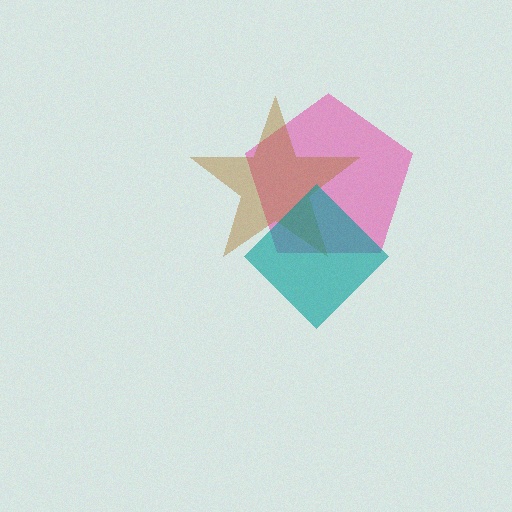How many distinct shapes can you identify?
There are 3 distinct shapes: a pink pentagon, a brown star, a teal diamond.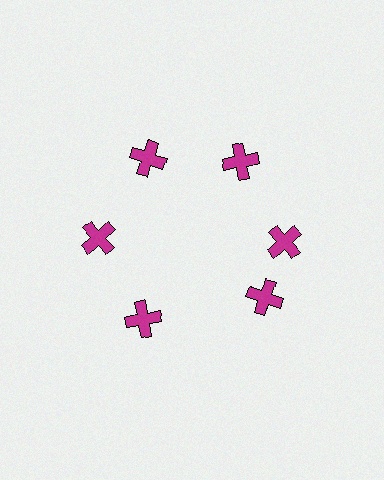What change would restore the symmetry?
The symmetry would be restored by rotating it back into even spacing with its neighbors so that all 6 crosses sit at equal angles and equal distance from the center.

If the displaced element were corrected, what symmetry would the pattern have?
It would have 6-fold rotational symmetry — the pattern would map onto itself every 60 degrees.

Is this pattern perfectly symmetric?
No. The 6 magenta crosses are arranged in a ring, but one element near the 5 o'clock position is rotated out of alignment along the ring, breaking the 6-fold rotational symmetry.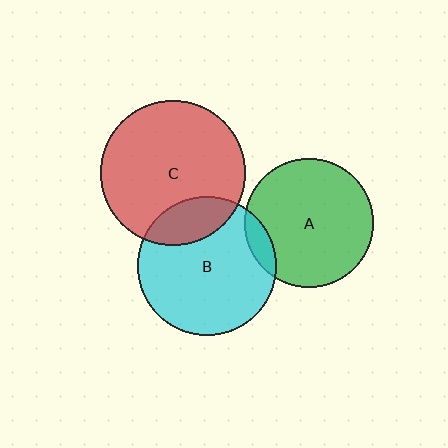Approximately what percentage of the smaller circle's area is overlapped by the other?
Approximately 10%.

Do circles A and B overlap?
Yes.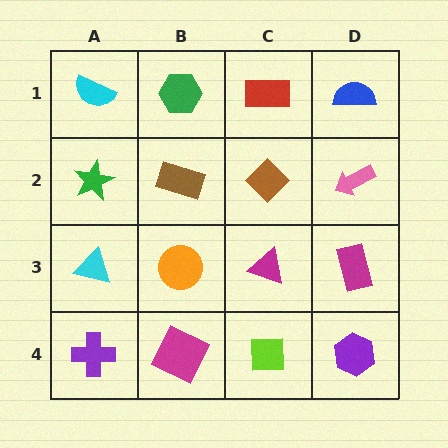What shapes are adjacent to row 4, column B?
An orange circle (row 3, column B), a purple cross (row 4, column A), a lime square (row 4, column C).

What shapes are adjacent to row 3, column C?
A brown diamond (row 2, column C), a lime square (row 4, column C), an orange circle (row 3, column B), a magenta rectangle (row 3, column D).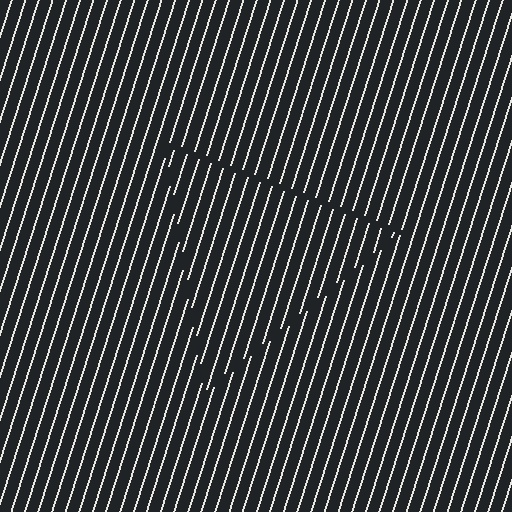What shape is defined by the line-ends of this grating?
An illusory triangle. The interior of the shape contains the same grating, shifted by half a period — the contour is defined by the phase discontinuity where line-ends from the inner and outer gratings abut.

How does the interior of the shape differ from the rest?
The interior of the shape contains the same grating, shifted by half a period — the contour is defined by the phase discontinuity where line-ends from the inner and outer gratings abut.